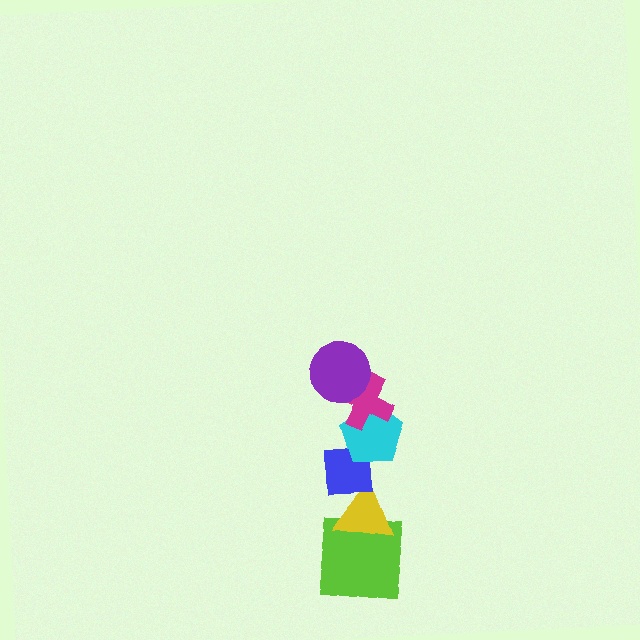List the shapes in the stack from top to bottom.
From top to bottom: the purple circle, the magenta cross, the cyan pentagon, the blue square, the yellow triangle, the lime square.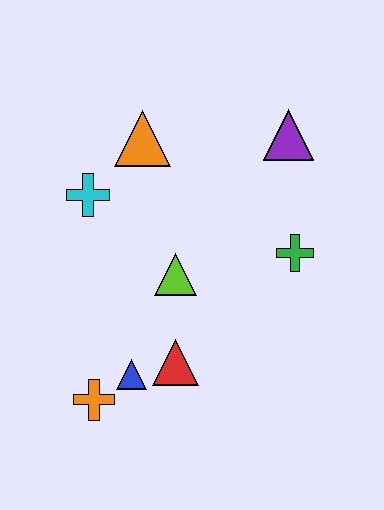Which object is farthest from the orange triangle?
The orange cross is farthest from the orange triangle.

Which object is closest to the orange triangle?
The cyan cross is closest to the orange triangle.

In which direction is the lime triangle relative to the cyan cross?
The lime triangle is to the right of the cyan cross.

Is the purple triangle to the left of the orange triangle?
No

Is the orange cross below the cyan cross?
Yes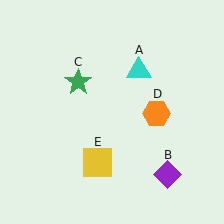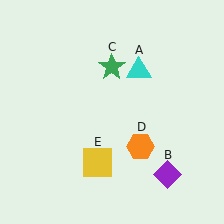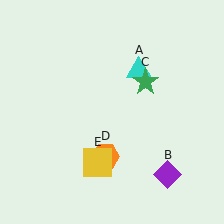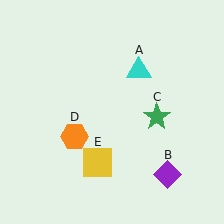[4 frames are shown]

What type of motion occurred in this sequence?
The green star (object C), orange hexagon (object D) rotated clockwise around the center of the scene.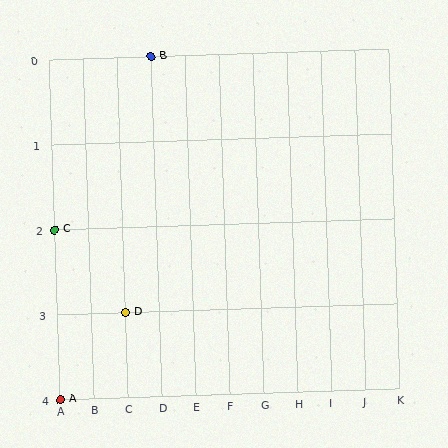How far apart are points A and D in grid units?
Points A and D are 2 columns and 1 row apart (about 2.2 grid units diagonally).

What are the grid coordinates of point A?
Point A is at grid coordinates (A, 4).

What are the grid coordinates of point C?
Point C is at grid coordinates (A, 2).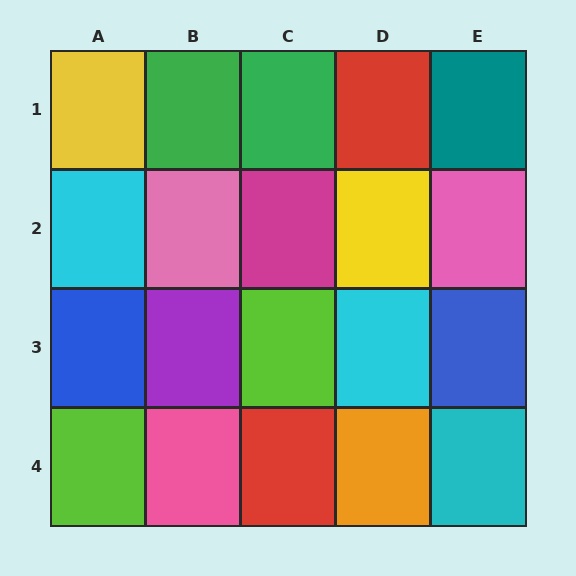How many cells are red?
2 cells are red.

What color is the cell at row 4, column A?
Lime.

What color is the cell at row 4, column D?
Orange.